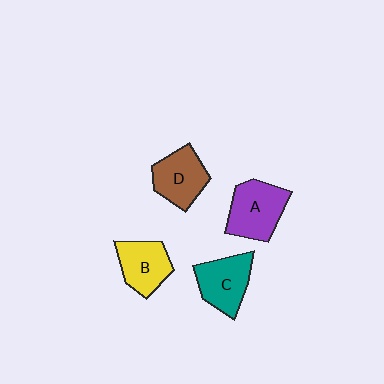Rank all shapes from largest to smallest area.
From largest to smallest: A (purple), C (teal), D (brown), B (yellow).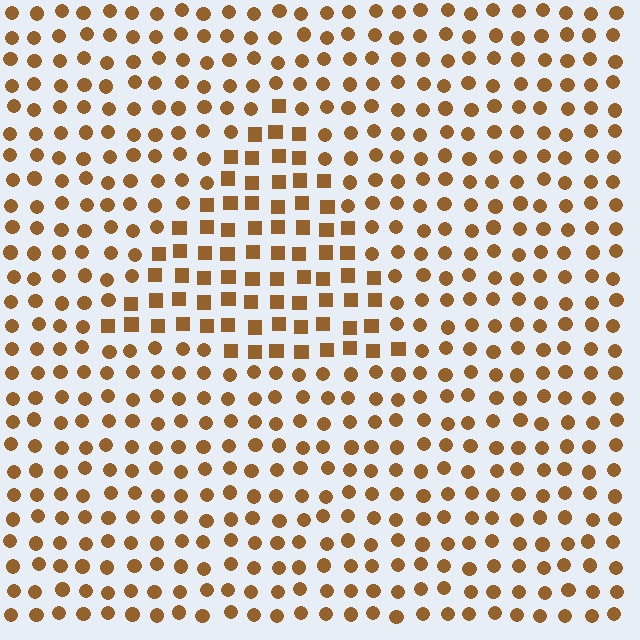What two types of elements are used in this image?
The image uses squares inside the triangle region and circles outside it.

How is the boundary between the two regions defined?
The boundary is defined by a change in element shape: squares inside vs. circles outside. All elements share the same color and spacing.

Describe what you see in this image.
The image is filled with small brown elements arranged in a uniform grid. A triangle-shaped region contains squares, while the surrounding area contains circles. The boundary is defined purely by the change in element shape.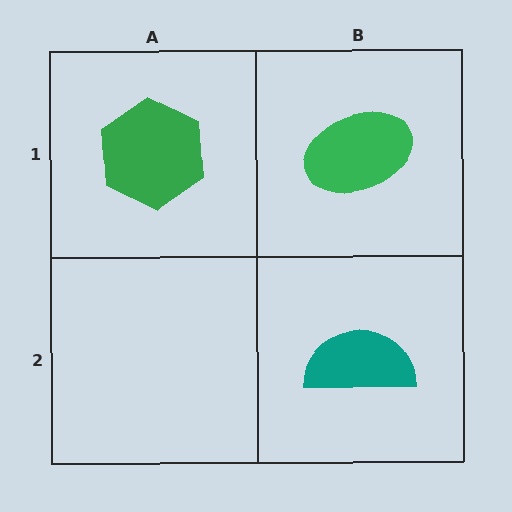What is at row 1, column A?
A green hexagon.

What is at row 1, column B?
A green ellipse.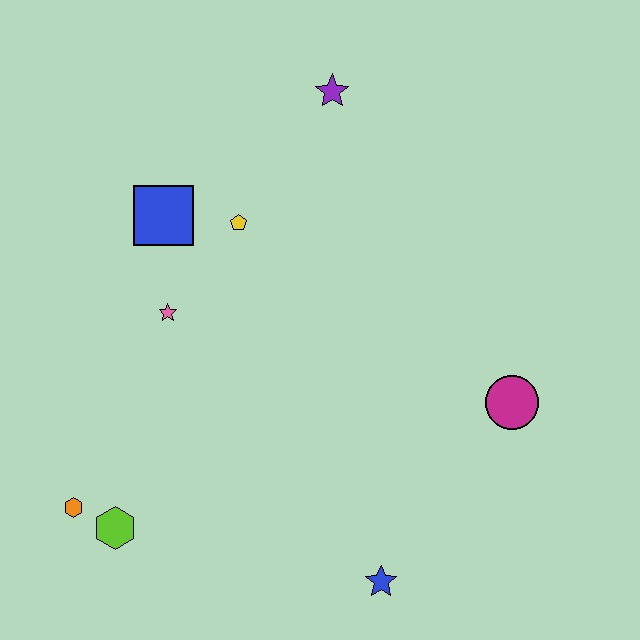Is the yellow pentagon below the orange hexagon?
No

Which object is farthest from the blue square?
The blue star is farthest from the blue square.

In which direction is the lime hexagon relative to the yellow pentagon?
The lime hexagon is below the yellow pentagon.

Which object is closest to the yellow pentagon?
The blue square is closest to the yellow pentagon.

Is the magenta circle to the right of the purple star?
Yes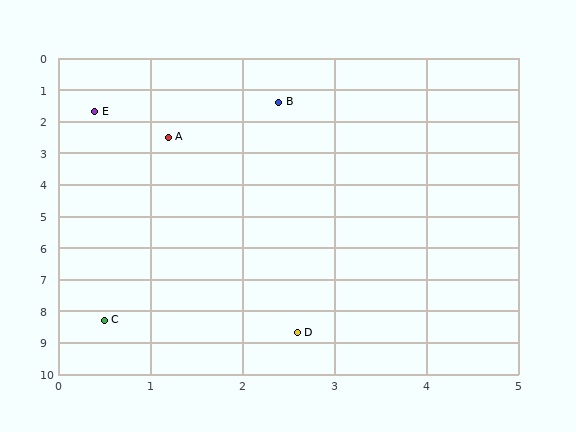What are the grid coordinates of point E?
Point E is at approximately (0.4, 1.7).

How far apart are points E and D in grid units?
Points E and D are about 7.3 grid units apart.